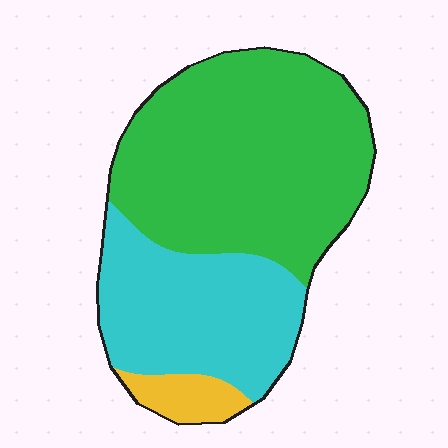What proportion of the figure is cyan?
Cyan covers around 35% of the figure.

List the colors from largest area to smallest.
From largest to smallest: green, cyan, yellow.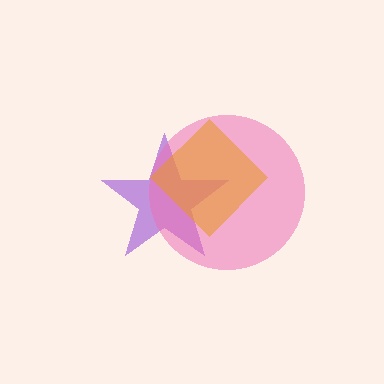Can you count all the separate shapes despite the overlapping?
Yes, there are 3 separate shapes.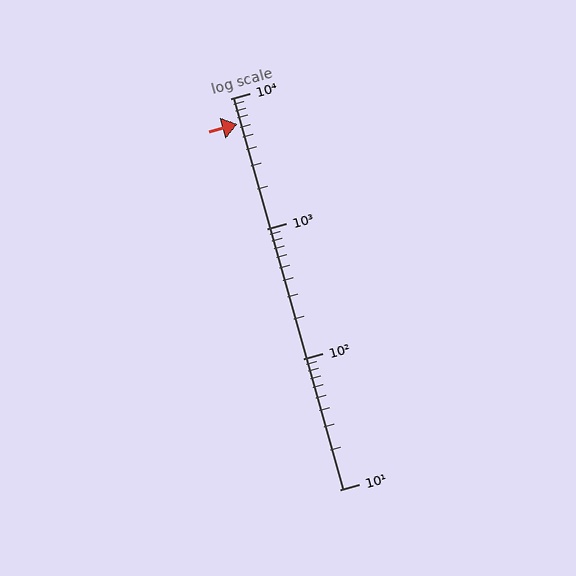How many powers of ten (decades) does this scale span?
The scale spans 3 decades, from 10 to 10000.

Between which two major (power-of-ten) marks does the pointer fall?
The pointer is between 1000 and 10000.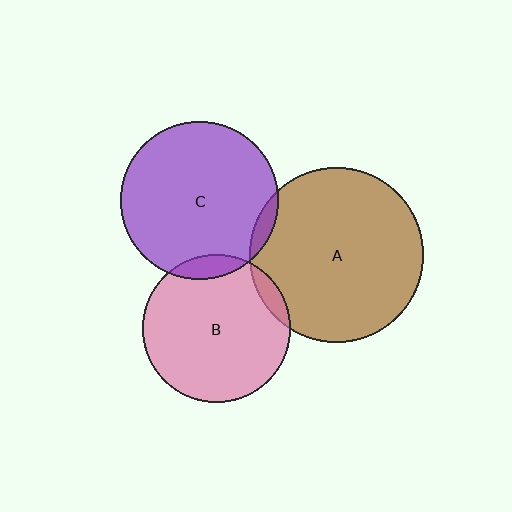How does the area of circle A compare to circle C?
Approximately 1.2 times.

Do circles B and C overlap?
Yes.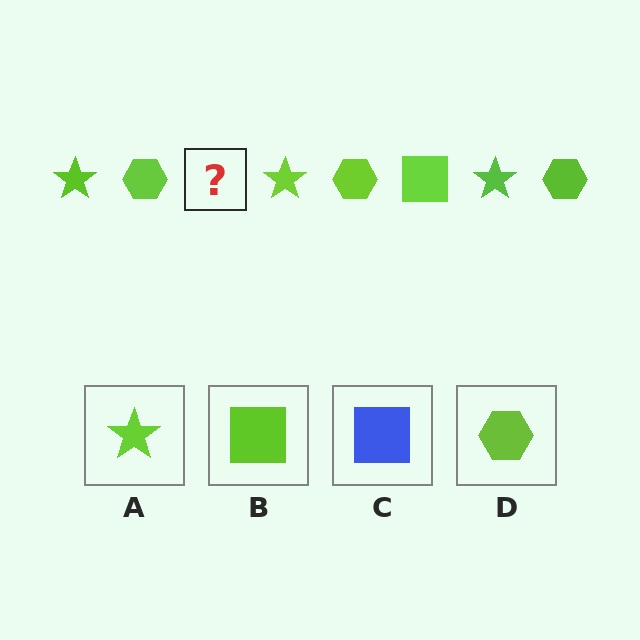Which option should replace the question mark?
Option B.